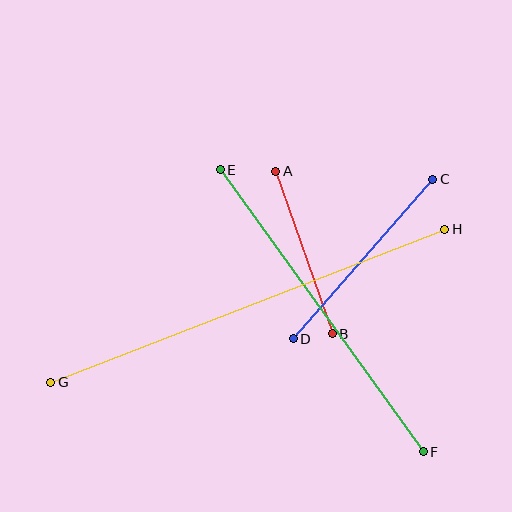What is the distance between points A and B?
The distance is approximately 172 pixels.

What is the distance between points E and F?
The distance is approximately 348 pixels.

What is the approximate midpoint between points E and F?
The midpoint is at approximately (322, 311) pixels.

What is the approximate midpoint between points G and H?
The midpoint is at approximately (248, 306) pixels.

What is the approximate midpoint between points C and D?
The midpoint is at approximately (363, 259) pixels.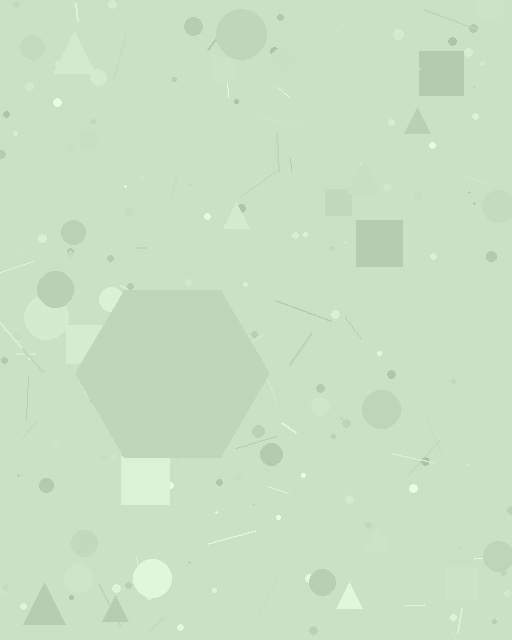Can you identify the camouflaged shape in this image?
The camouflaged shape is a hexagon.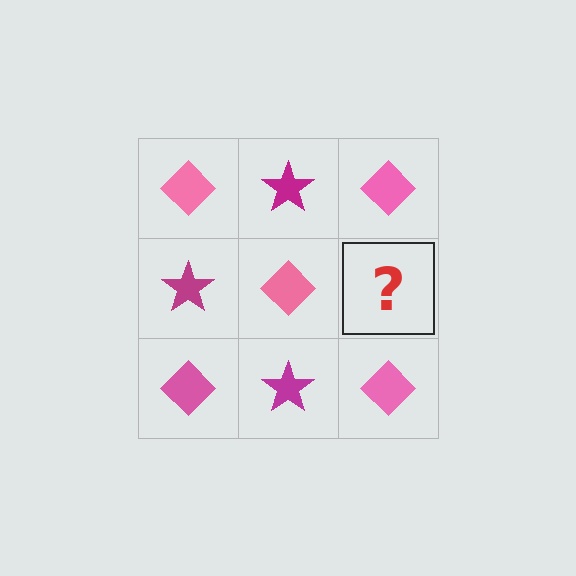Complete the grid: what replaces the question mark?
The question mark should be replaced with a magenta star.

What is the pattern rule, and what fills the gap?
The rule is that it alternates pink diamond and magenta star in a checkerboard pattern. The gap should be filled with a magenta star.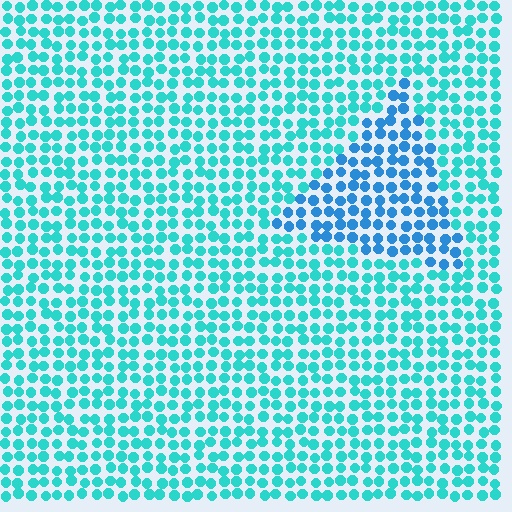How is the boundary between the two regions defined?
The boundary is defined purely by a slight shift in hue (about 30 degrees). Spacing, size, and orientation are identical on both sides.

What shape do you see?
I see a triangle.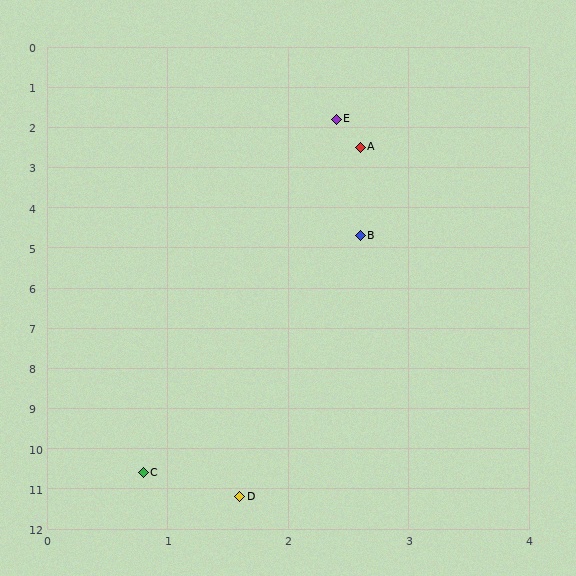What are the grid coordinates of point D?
Point D is at approximately (1.6, 11.2).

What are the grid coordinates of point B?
Point B is at approximately (2.6, 4.7).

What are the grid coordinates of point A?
Point A is at approximately (2.6, 2.5).